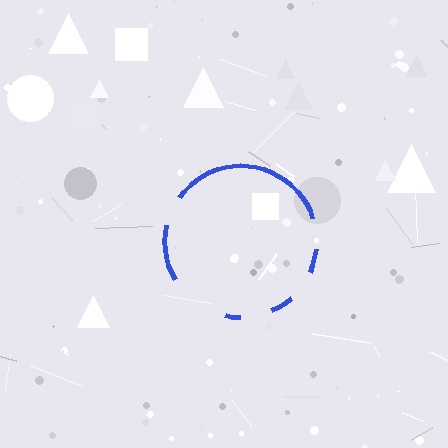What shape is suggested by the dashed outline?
The dashed outline suggests a circle.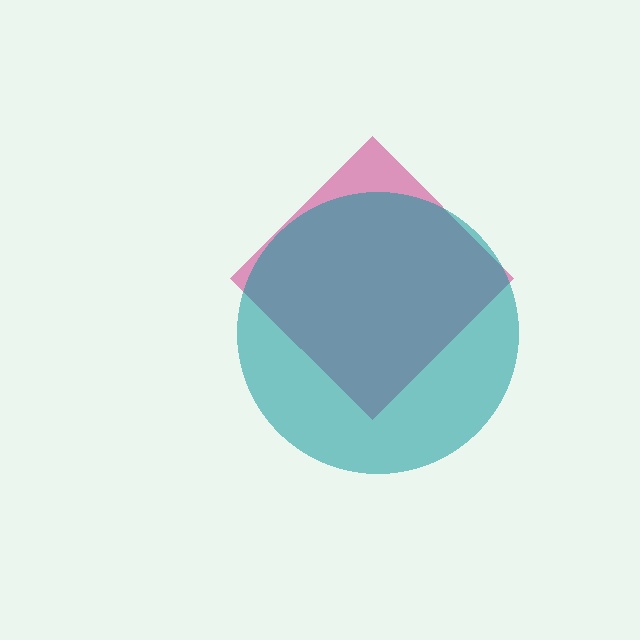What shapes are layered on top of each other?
The layered shapes are: a magenta diamond, a teal circle.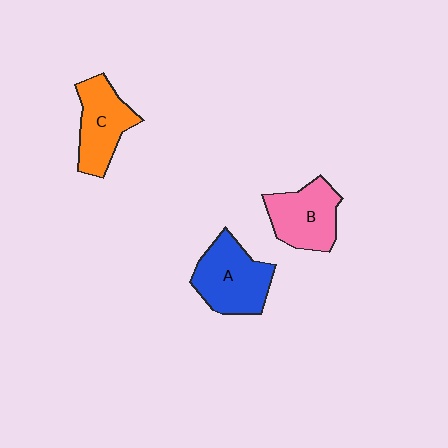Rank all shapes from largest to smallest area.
From largest to smallest: A (blue), B (pink), C (orange).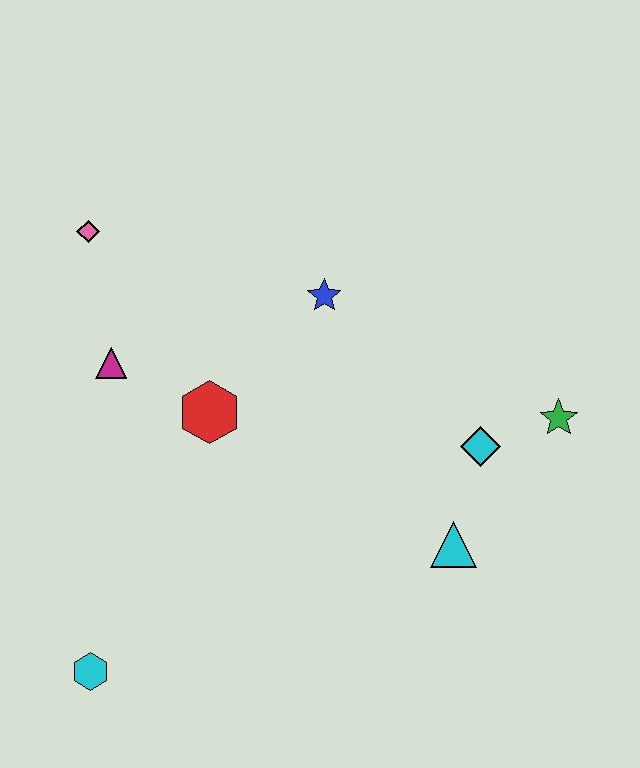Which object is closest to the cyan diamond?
The green star is closest to the cyan diamond.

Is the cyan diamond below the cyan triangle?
No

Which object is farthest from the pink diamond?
The green star is farthest from the pink diamond.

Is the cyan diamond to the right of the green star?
No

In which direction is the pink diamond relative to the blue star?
The pink diamond is to the left of the blue star.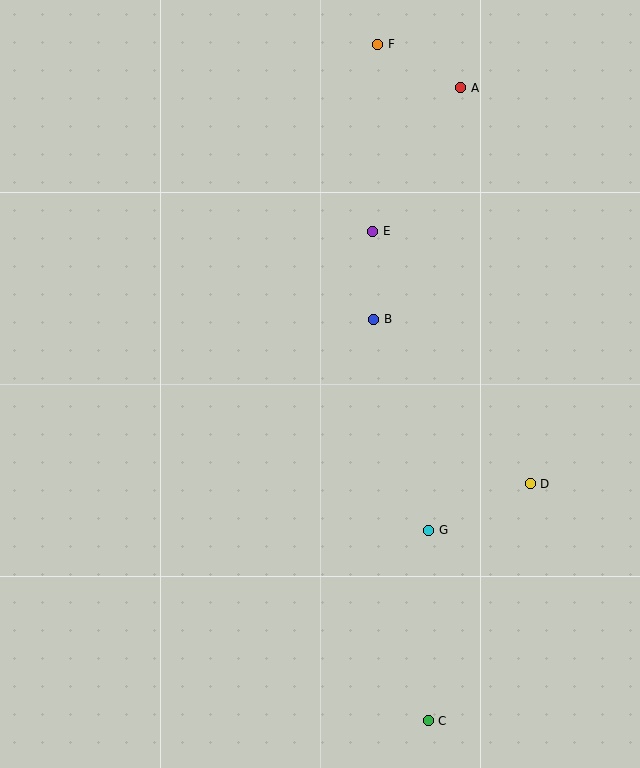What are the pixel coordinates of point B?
Point B is at (374, 319).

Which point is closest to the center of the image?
Point B at (374, 319) is closest to the center.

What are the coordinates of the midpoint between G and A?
The midpoint between G and A is at (445, 309).